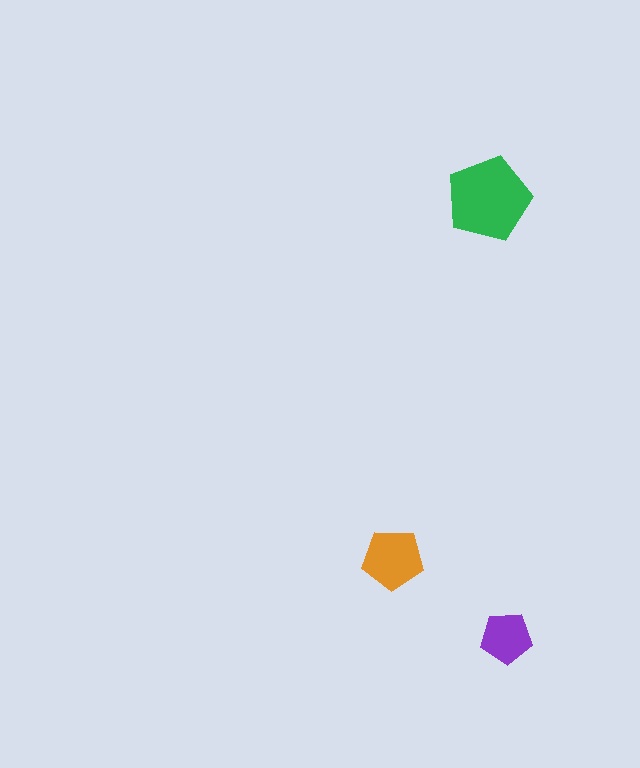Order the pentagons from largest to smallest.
the green one, the orange one, the purple one.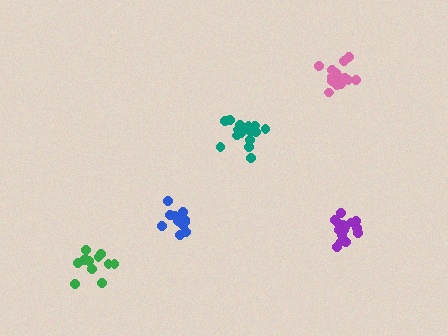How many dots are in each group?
Group 1: 16 dots, Group 2: 15 dots, Group 3: 12 dots, Group 4: 12 dots, Group 5: 17 dots (72 total).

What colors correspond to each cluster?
The clusters are colored: teal, pink, green, blue, purple.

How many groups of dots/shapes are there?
There are 5 groups.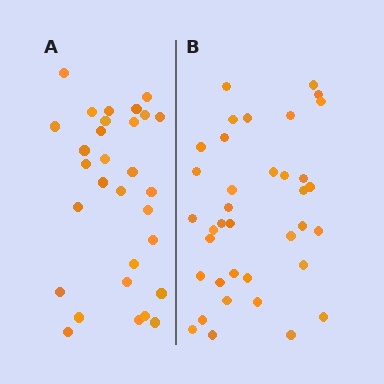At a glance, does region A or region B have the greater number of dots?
Region B (the right region) has more dots.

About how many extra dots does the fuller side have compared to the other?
Region B has roughly 8 or so more dots than region A.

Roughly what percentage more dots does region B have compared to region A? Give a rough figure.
About 25% more.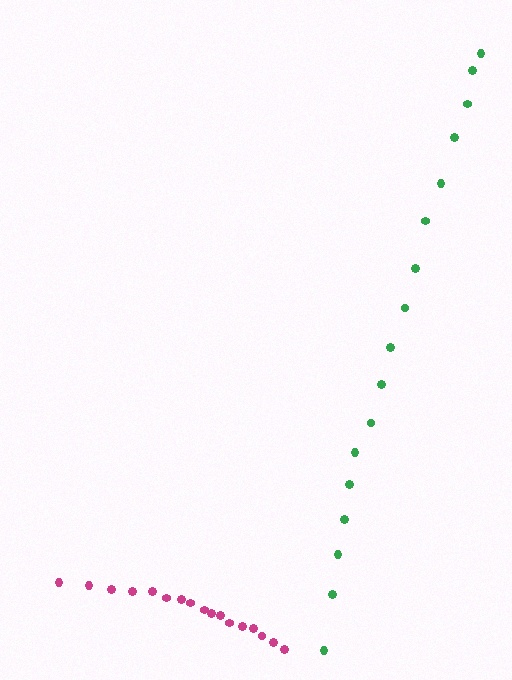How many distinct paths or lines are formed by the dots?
There are 2 distinct paths.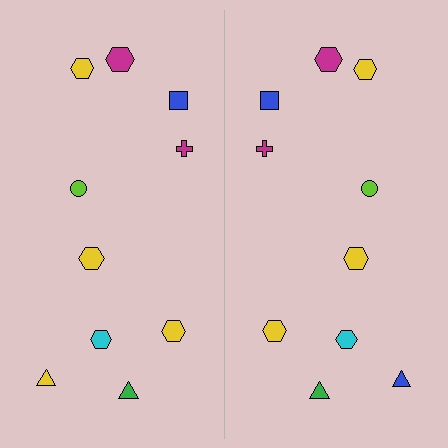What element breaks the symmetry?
The blue triangle on the right side breaks the symmetry — its mirror counterpart is yellow.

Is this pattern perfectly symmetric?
No, the pattern is not perfectly symmetric. The blue triangle on the right side breaks the symmetry — its mirror counterpart is yellow.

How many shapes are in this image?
There are 20 shapes in this image.